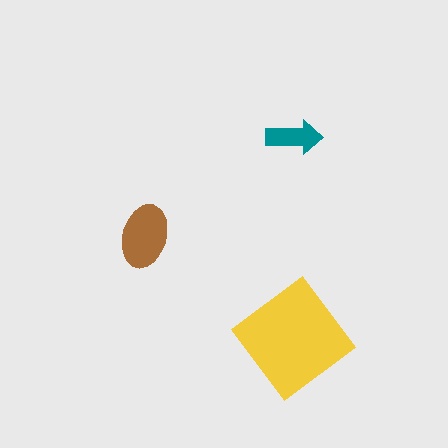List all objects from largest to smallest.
The yellow diamond, the brown ellipse, the teal arrow.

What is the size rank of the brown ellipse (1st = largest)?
2nd.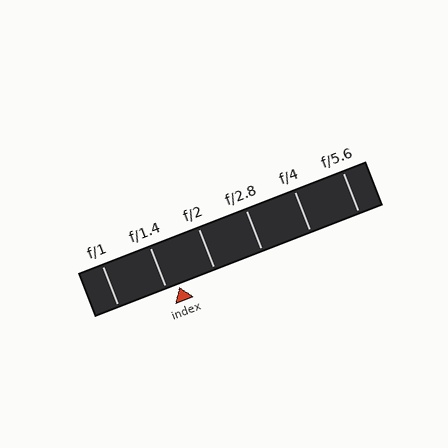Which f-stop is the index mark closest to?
The index mark is closest to f/1.4.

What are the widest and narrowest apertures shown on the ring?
The widest aperture shown is f/1 and the narrowest is f/5.6.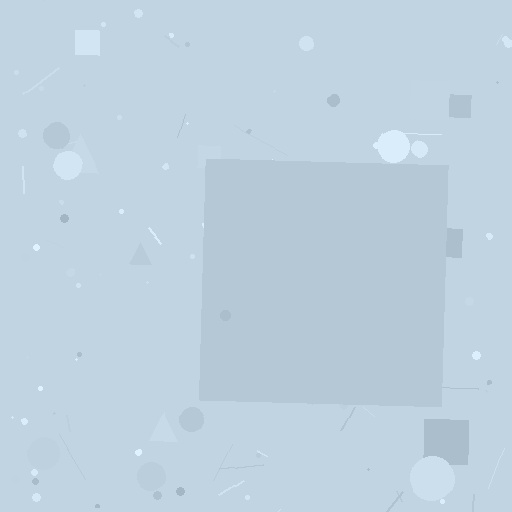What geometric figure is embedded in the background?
A square is embedded in the background.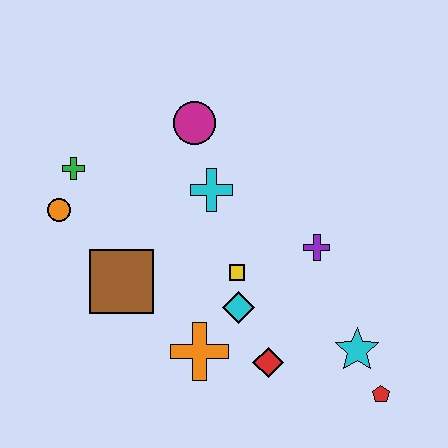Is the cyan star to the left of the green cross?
No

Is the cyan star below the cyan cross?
Yes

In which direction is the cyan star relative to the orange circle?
The cyan star is to the right of the orange circle.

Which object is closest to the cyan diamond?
The yellow square is closest to the cyan diamond.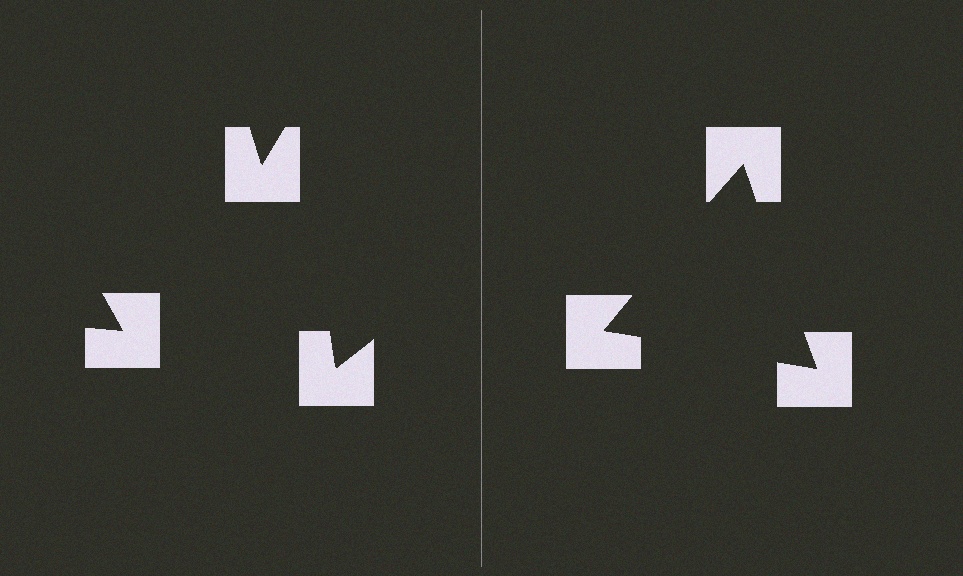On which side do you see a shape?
An illusory triangle appears on the right side. On the left side the wedge cuts are rotated, so no coherent shape forms.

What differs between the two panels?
The notched squares are positioned identically on both sides; only the wedge orientations differ. On the right they align to a triangle; on the left they are misaligned.